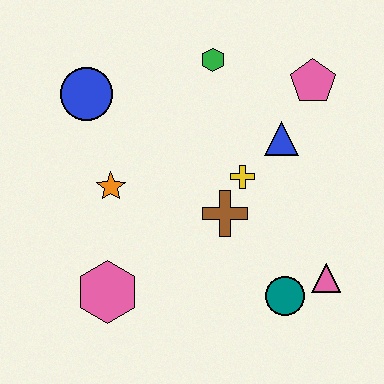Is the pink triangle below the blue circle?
Yes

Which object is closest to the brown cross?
The yellow cross is closest to the brown cross.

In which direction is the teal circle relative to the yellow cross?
The teal circle is below the yellow cross.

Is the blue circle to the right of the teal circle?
No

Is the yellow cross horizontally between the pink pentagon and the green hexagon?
Yes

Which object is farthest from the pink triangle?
The blue circle is farthest from the pink triangle.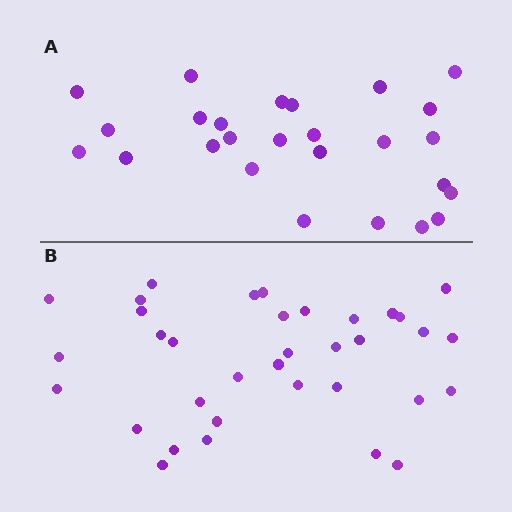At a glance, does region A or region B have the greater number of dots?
Region B (the bottom region) has more dots.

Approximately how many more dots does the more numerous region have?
Region B has roughly 8 or so more dots than region A.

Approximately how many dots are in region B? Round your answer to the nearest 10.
About 40 dots. (The exact count is 35, which rounds to 40.)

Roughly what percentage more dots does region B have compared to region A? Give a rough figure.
About 35% more.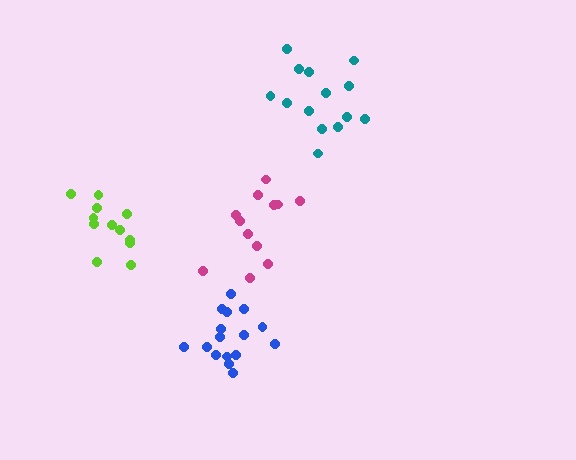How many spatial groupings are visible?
There are 4 spatial groupings.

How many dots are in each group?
Group 1: 12 dots, Group 2: 12 dots, Group 3: 14 dots, Group 4: 16 dots (54 total).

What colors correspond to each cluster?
The clusters are colored: lime, magenta, teal, blue.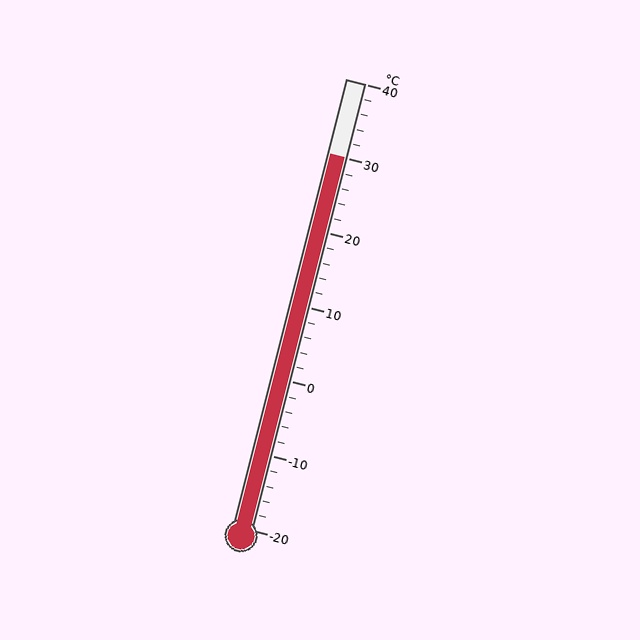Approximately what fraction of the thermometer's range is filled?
The thermometer is filled to approximately 85% of its range.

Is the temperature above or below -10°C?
The temperature is above -10°C.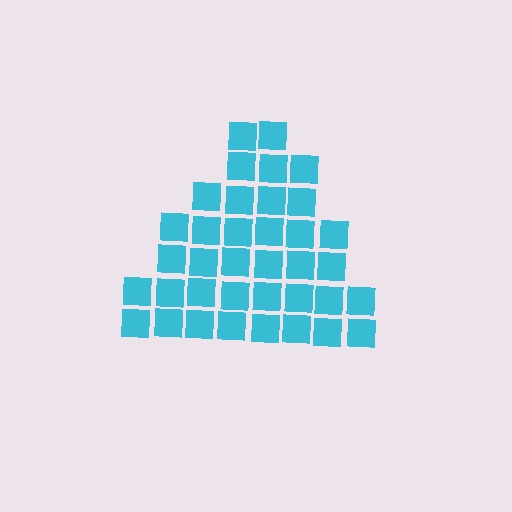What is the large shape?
The large shape is a triangle.